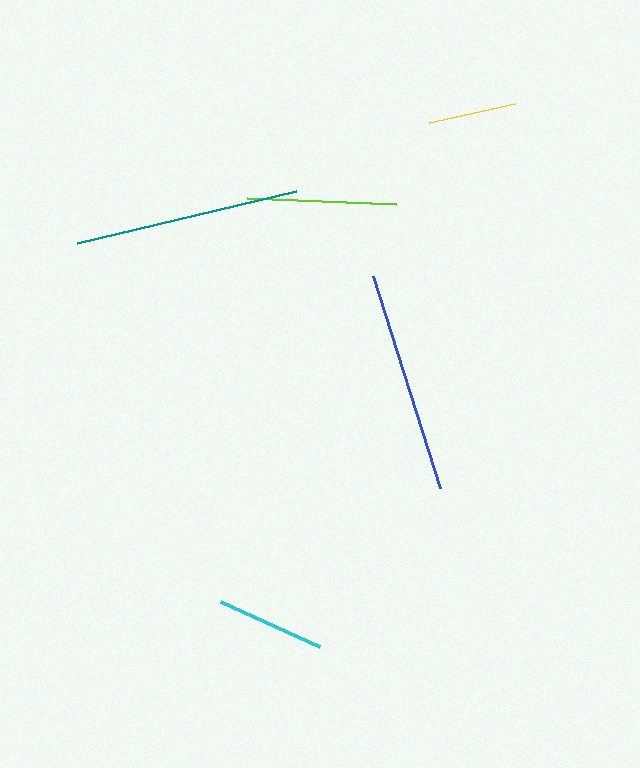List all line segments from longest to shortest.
From longest to shortest: teal, blue, lime, cyan, yellow.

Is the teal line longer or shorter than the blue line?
The teal line is longer than the blue line.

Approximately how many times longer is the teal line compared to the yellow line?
The teal line is approximately 2.6 times the length of the yellow line.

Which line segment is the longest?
The teal line is the longest at approximately 225 pixels.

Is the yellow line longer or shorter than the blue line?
The blue line is longer than the yellow line.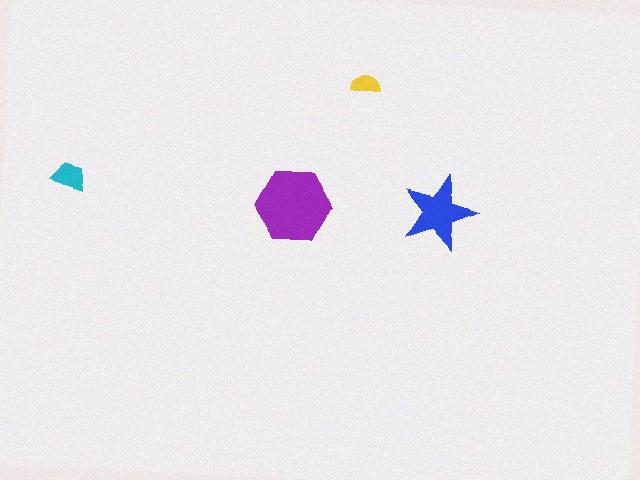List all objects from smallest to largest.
The yellow semicircle, the cyan trapezoid, the blue star, the purple hexagon.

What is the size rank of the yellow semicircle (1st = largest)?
4th.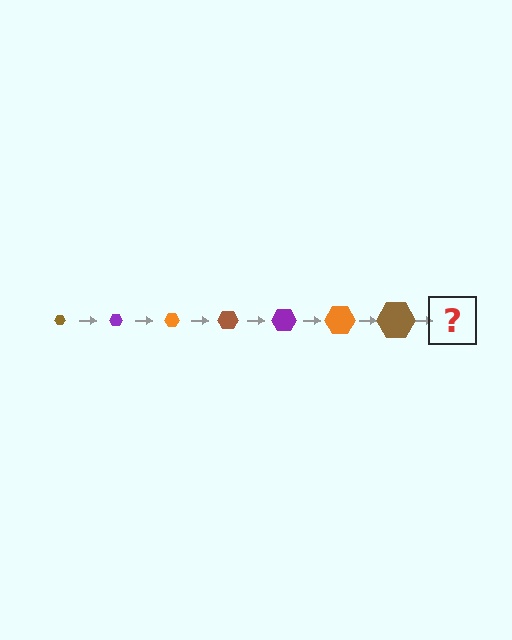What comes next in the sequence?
The next element should be a purple hexagon, larger than the previous one.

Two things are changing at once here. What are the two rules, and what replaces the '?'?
The two rules are that the hexagon grows larger each step and the color cycles through brown, purple, and orange. The '?' should be a purple hexagon, larger than the previous one.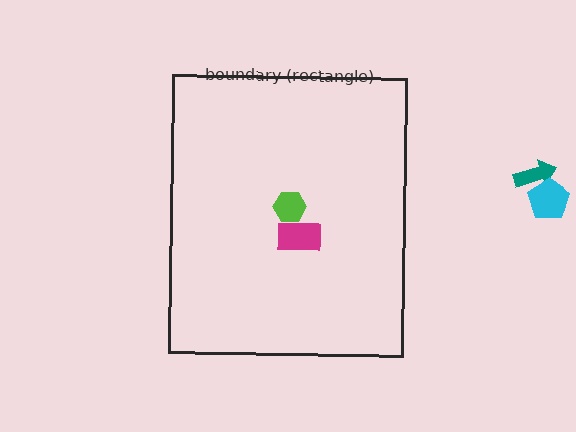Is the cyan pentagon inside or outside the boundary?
Outside.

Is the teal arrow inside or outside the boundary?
Outside.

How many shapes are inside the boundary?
2 inside, 2 outside.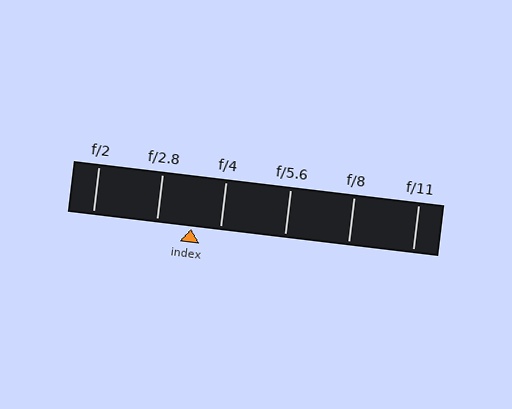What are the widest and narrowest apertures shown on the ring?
The widest aperture shown is f/2 and the narrowest is f/11.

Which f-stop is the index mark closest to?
The index mark is closest to f/4.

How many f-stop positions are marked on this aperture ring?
There are 6 f-stop positions marked.